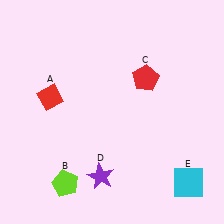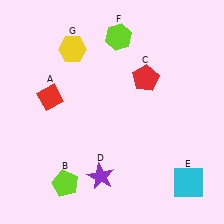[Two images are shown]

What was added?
A lime hexagon (F), a yellow hexagon (G) were added in Image 2.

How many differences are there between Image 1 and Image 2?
There are 2 differences between the two images.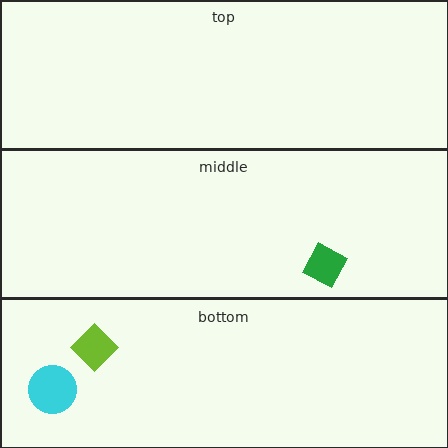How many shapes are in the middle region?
1.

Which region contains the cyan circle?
The bottom region.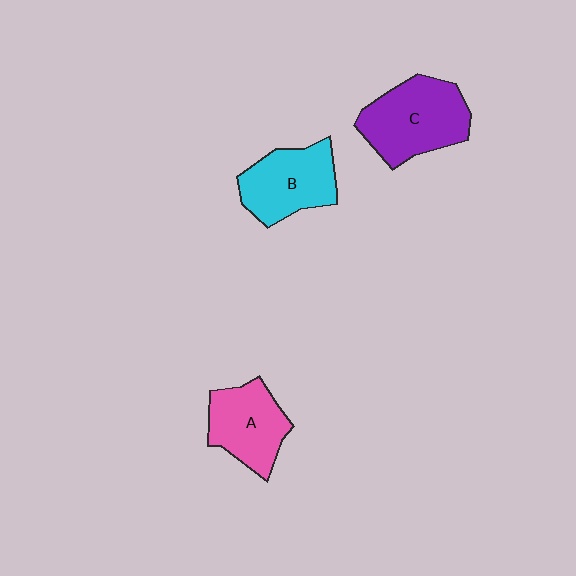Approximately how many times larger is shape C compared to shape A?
Approximately 1.3 times.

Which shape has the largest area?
Shape C (purple).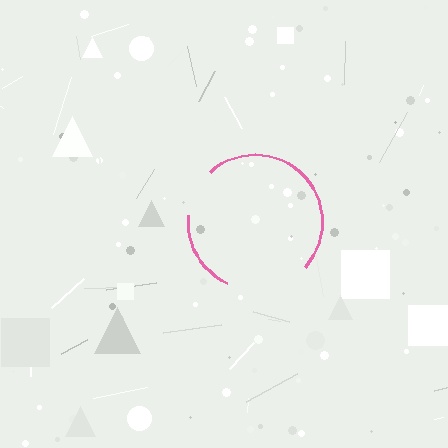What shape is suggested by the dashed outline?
The dashed outline suggests a circle.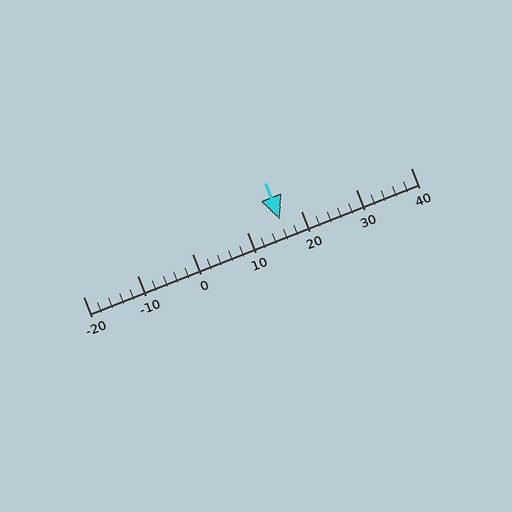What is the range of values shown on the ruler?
The ruler shows values from -20 to 40.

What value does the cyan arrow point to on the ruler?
The cyan arrow points to approximately 16.